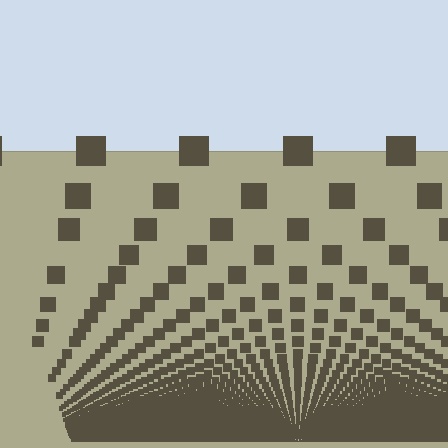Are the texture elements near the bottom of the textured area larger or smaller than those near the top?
Smaller. The gradient is inverted — elements near the bottom are smaller and denser.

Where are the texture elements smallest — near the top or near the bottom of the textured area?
Near the bottom.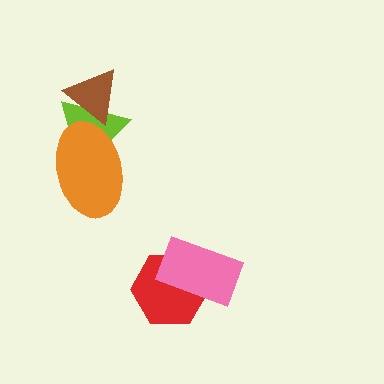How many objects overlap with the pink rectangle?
1 object overlaps with the pink rectangle.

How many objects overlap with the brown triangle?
1 object overlaps with the brown triangle.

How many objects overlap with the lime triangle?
2 objects overlap with the lime triangle.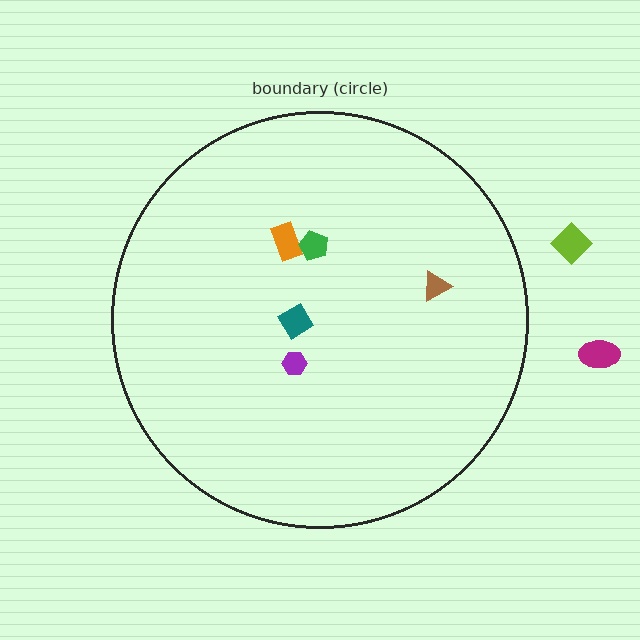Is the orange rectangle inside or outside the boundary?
Inside.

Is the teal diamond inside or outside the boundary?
Inside.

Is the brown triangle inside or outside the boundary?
Inside.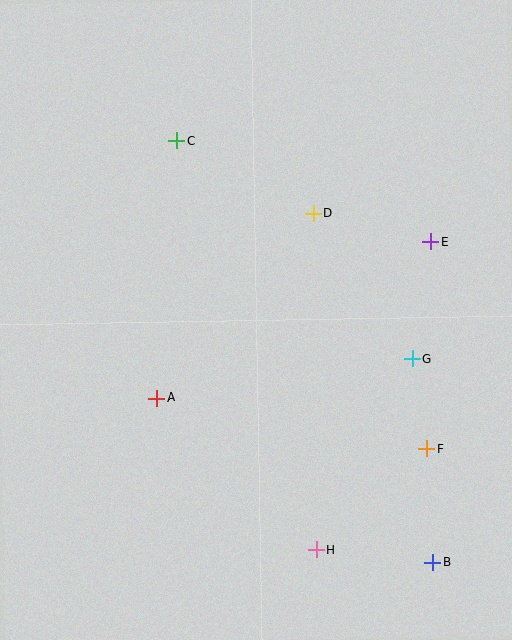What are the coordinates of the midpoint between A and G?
The midpoint between A and G is at (285, 378).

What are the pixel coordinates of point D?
Point D is at (313, 213).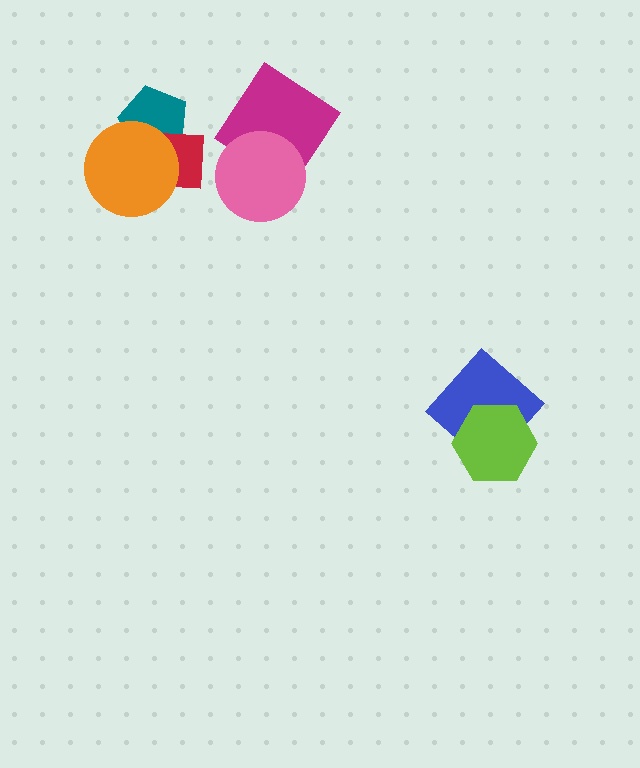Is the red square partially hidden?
Yes, it is partially covered by another shape.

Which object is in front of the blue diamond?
The lime hexagon is in front of the blue diamond.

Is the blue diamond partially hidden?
Yes, it is partially covered by another shape.